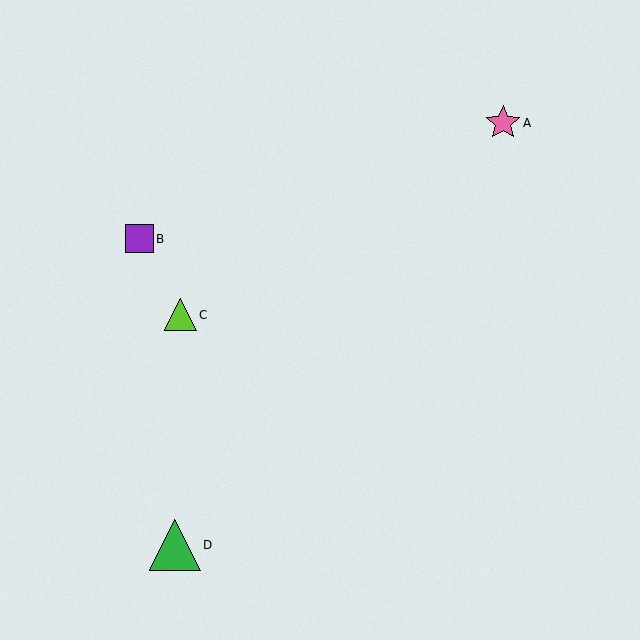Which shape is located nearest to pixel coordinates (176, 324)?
The lime triangle (labeled C) at (180, 315) is nearest to that location.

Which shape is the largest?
The green triangle (labeled D) is the largest.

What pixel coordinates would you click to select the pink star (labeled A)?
Click at (503, 123) to select the pink star A.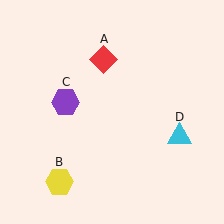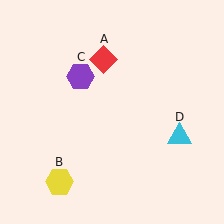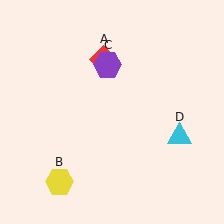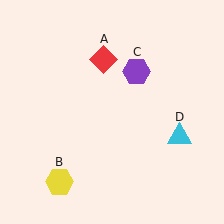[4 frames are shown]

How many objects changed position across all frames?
1 object changed position: purple hexagon (object C).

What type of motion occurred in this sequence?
The purple hexagon (object C) rotated clockwise around the center of the scene.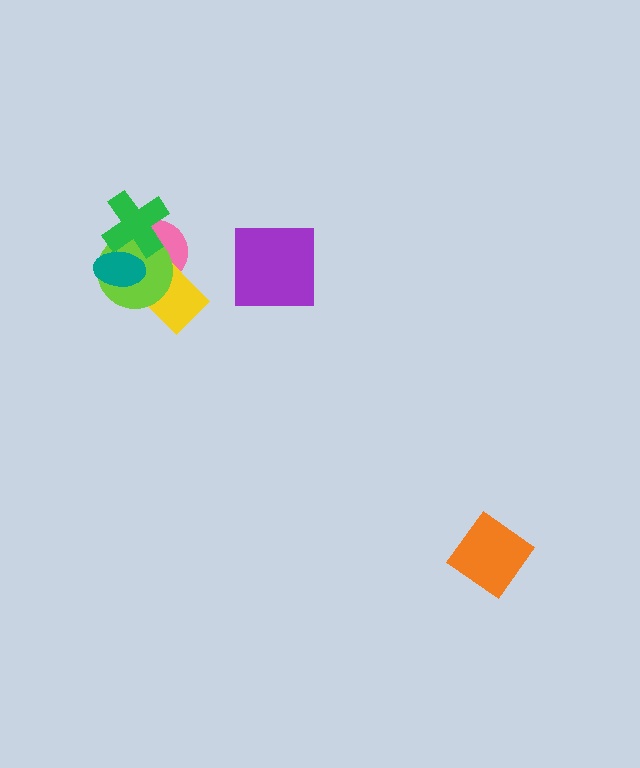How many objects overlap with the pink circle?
4 objects overlap with the pink circle.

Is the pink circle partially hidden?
Yes, it is partially covered by another shape.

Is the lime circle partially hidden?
Yes, it is partially covered by another shape.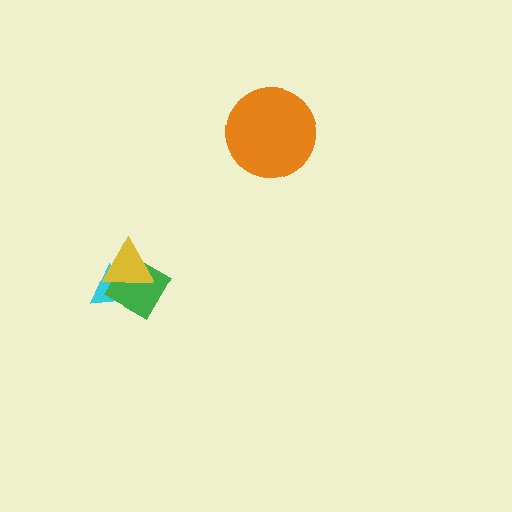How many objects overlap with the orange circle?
0 objects overlap with the orange circle.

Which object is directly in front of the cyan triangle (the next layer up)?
The green diamond is directly in front of the cyan triangle.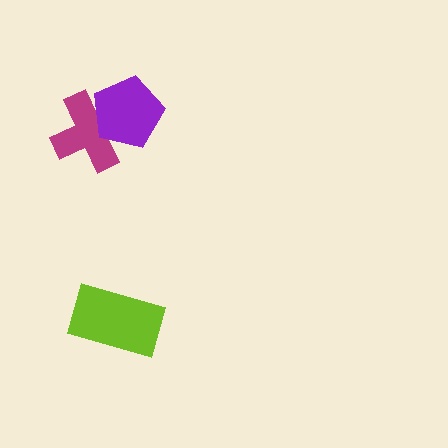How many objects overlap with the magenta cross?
1 object overlaps with the magenta cross.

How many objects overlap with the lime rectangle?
0 objects overlap with the lime rectangle.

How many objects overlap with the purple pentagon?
1 object overlaps with the purple pentagon.